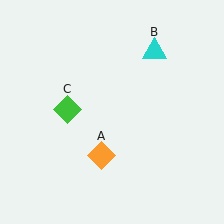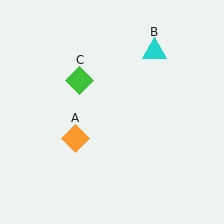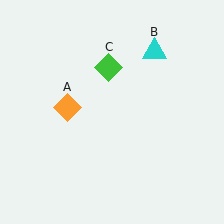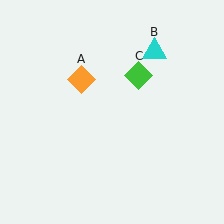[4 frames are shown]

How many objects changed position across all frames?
2 objects changed position: orange diamond (object A), green diamond (object C).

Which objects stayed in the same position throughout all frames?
Cyan triangle (object B) remained stationary.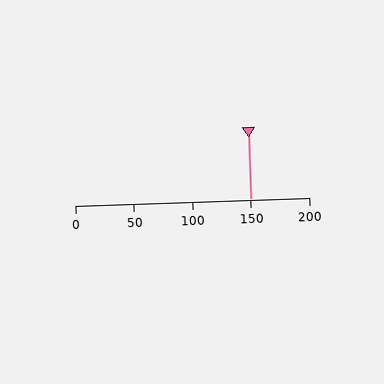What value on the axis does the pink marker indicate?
The marker indicates approximately 150.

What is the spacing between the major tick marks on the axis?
The major ticks are spaced 50 apart.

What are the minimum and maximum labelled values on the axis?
The axis runs from 0 to 200.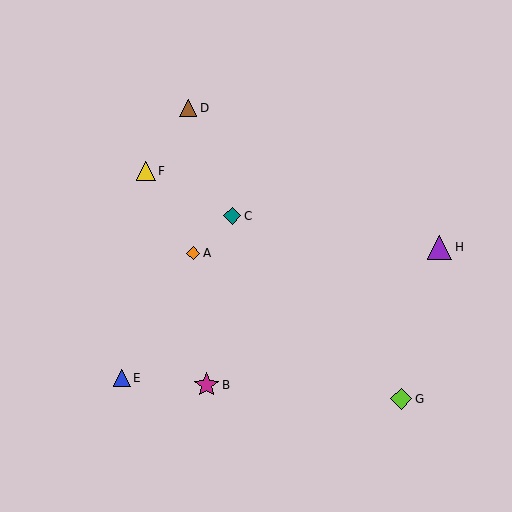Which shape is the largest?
The magenta star (labeled B) is the largest.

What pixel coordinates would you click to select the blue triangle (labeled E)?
Click at (122, 378) to select the blue triangle E.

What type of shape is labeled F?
Shape F is a yellow triangle.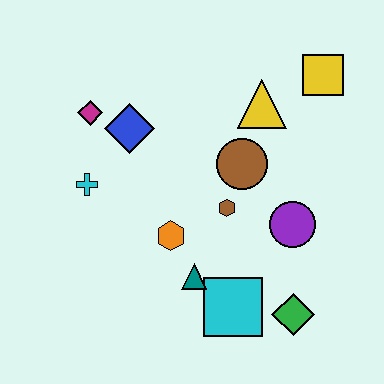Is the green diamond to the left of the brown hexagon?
No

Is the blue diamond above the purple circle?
Yes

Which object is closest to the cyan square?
The teal triangle is closest to the cyan square.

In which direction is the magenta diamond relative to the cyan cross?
The magenta diamond is above the cyan cross.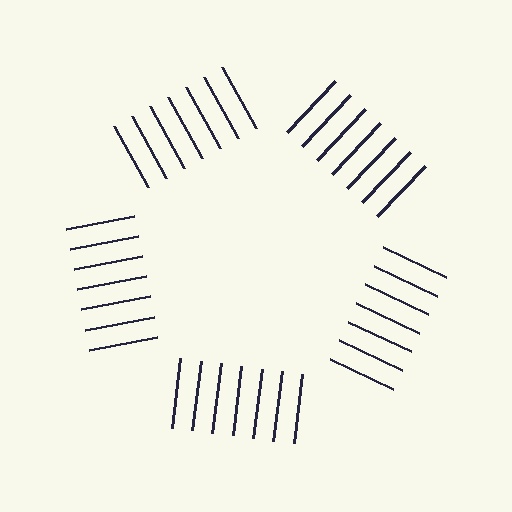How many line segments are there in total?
35 — 7 along each of the 5 edges.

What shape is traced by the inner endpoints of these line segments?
An illusory pentagon — the line segments terminate on its edges but no continuous stroke is drawn.